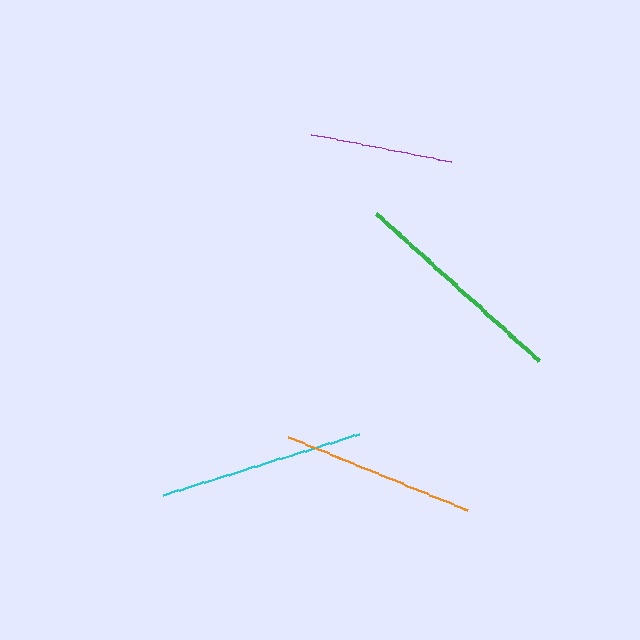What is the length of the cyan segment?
The cyan segment is approximately 206 pixels long.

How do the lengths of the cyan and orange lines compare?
The cyan and orange lines are approximately the same length.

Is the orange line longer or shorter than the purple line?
The orange line is longer than the purple line.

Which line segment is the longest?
The green line is the longest at approximately 219 pixels.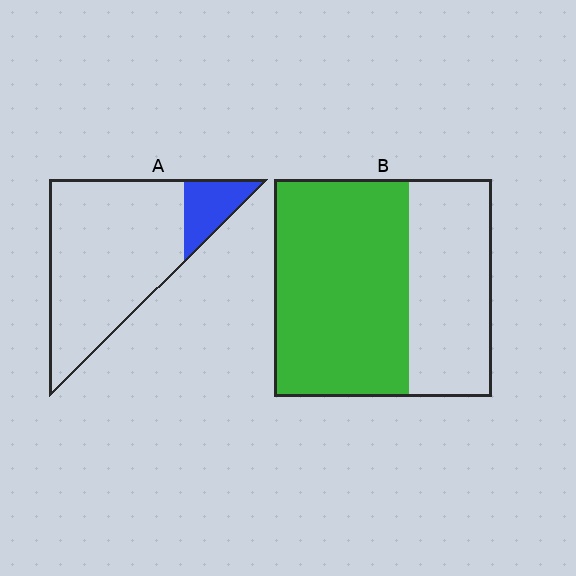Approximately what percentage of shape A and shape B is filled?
A is approximately 15% and B is approximately 60%.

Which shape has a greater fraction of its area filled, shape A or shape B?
Shape B.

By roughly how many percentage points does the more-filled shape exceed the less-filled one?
By roughly 45 percentage points (B over A).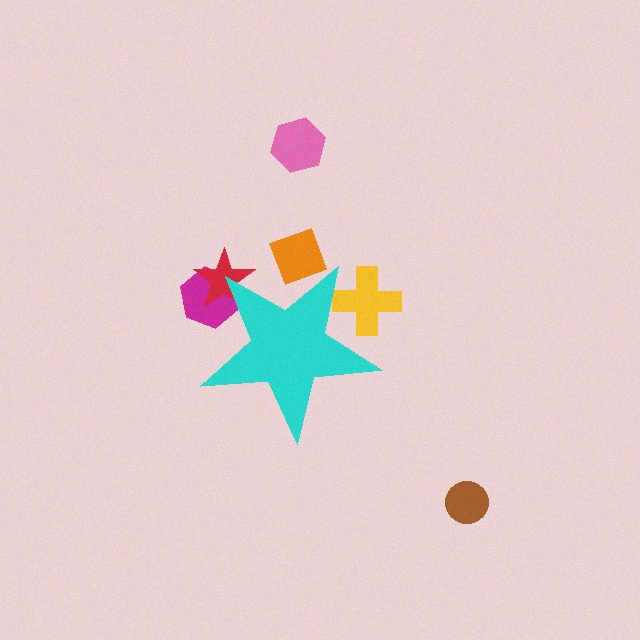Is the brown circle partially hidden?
No, the brown circle is fully visible.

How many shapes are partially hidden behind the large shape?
4 shapes are partially hidden.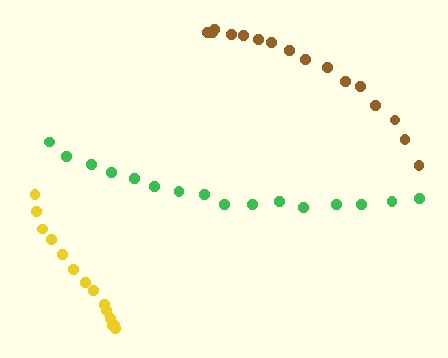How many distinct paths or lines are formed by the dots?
There are 3 distinct paths.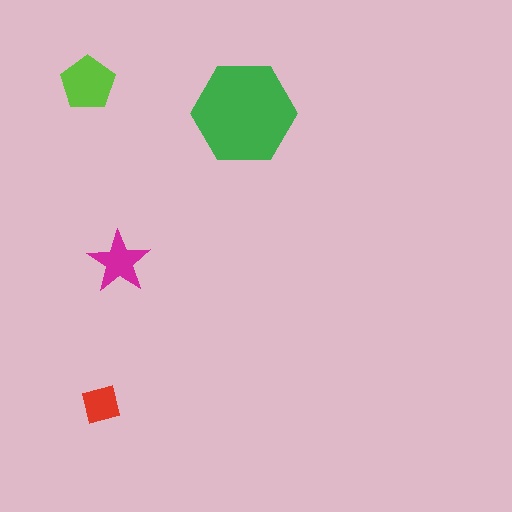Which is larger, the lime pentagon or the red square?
The lime pentagon.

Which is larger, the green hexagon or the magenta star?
The green hexagon.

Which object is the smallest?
The red square.